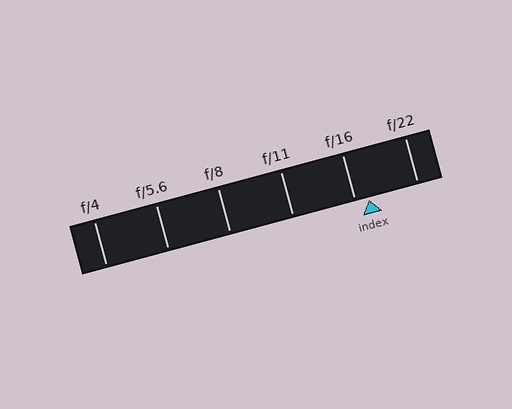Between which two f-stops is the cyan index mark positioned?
The index mark is between f/16 and f/22.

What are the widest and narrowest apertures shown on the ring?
The widest aperture shown is f/4 and the narrowest is f/22.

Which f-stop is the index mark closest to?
The index mark is closest to f/16.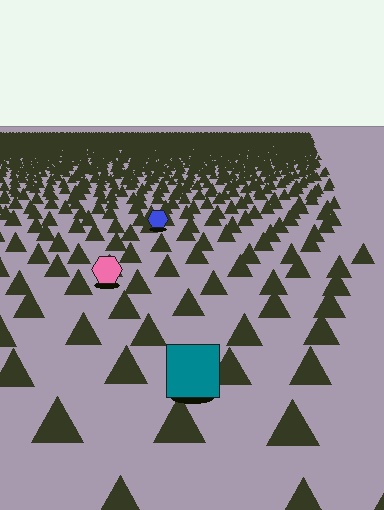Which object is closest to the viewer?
The teal square is closest. The texture marks near it are larger and more spread out.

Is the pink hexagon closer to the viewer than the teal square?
No. The teal square is closer — you can tell from the texture gradient: the ground texture is coarser near it.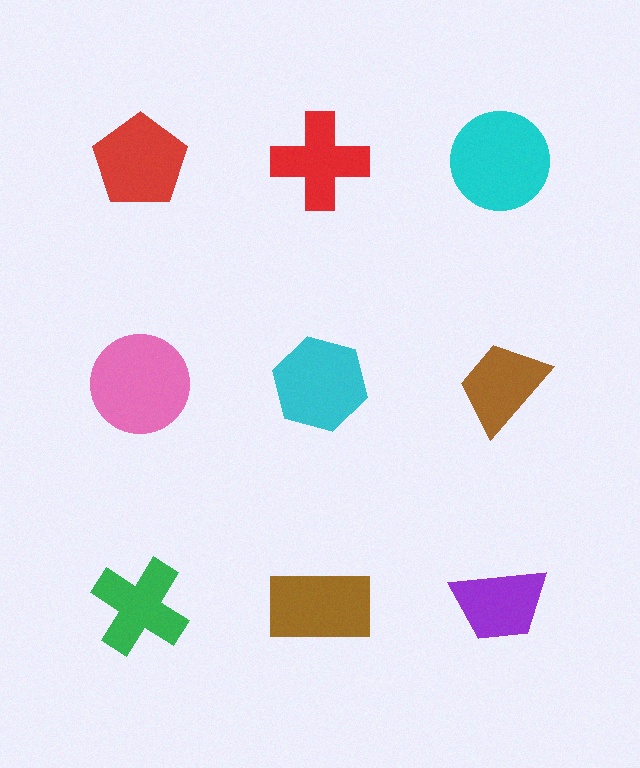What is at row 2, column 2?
A cyan hexagon.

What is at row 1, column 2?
A red cross.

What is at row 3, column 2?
A brown rectangle.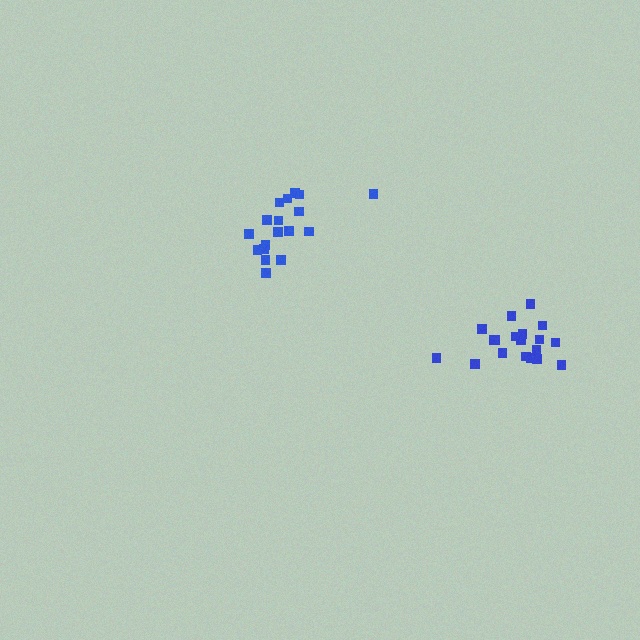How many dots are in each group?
Group 1: 18 dots, Group 2: 19 dots (37 total).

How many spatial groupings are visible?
There are 2 spatial groupings.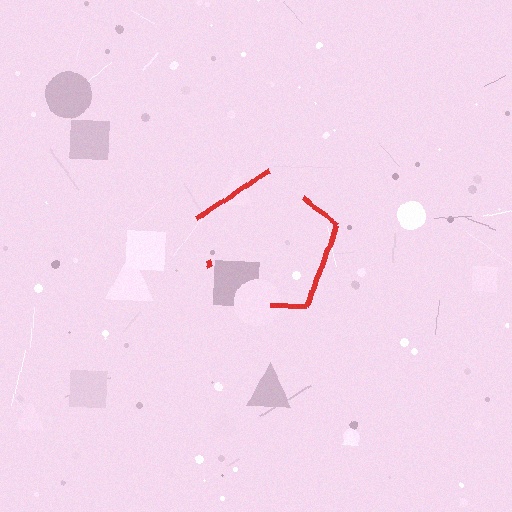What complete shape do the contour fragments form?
The contour fragments form a pentagon.